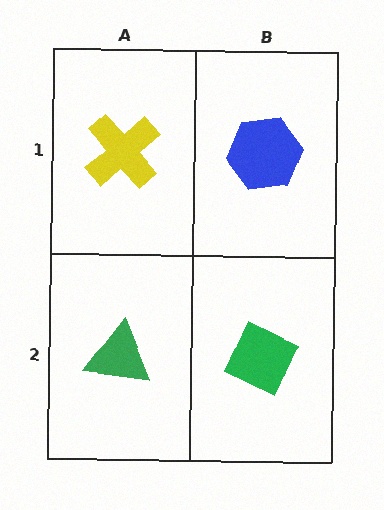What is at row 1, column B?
A blue hexagon.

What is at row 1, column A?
A yellow cross.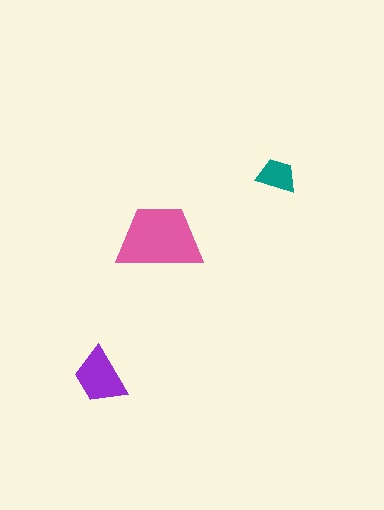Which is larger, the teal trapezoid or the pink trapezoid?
The pink one.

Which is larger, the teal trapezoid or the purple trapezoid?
The purple one.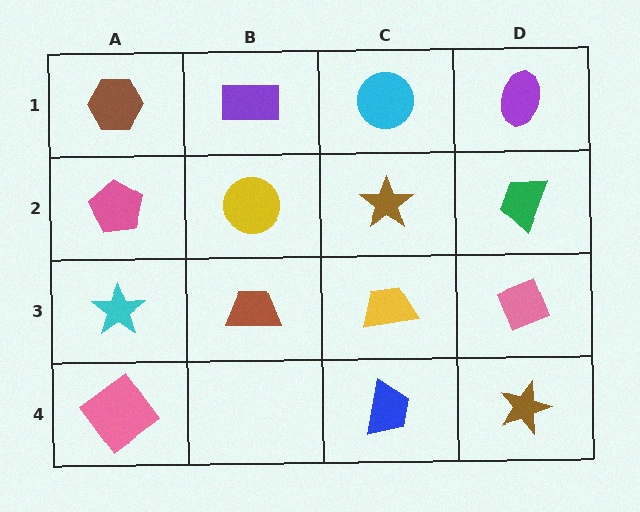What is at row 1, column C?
A cyan circle.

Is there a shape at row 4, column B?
No, that cell is empty.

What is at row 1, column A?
A brown hexagon.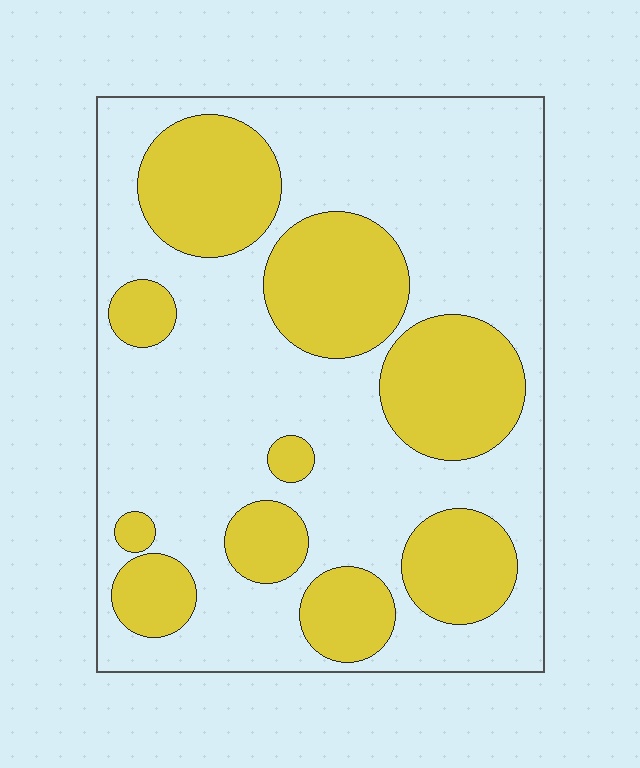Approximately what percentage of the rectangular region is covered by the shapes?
Approximately 35%.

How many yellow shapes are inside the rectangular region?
10.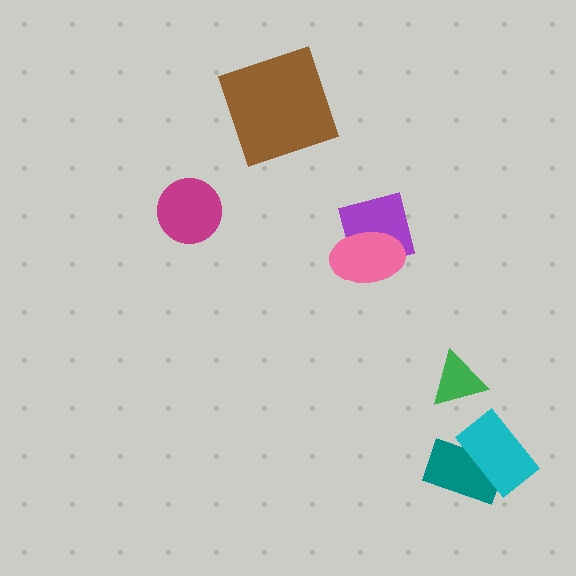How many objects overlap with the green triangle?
0 objects overlap with the green triangle.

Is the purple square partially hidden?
Yes, it is partially covered by another shape.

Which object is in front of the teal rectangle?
The cyan rectangle is in front of the teal rectangle.